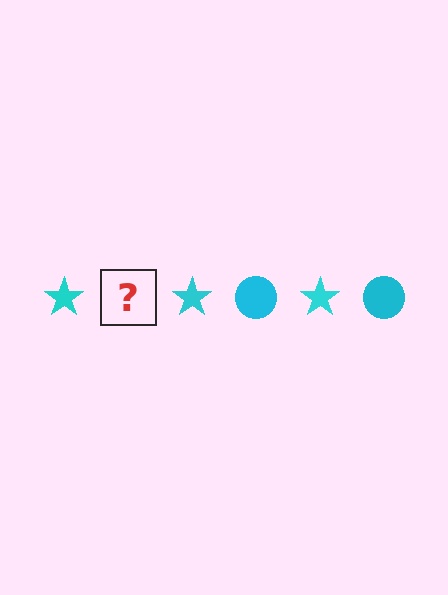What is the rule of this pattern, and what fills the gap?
The rule is that the pattern cycles through star, circle shapes in cyan. The gap should be filled with a cyan circle.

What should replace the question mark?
The question mark should be replaced with a cyan circle.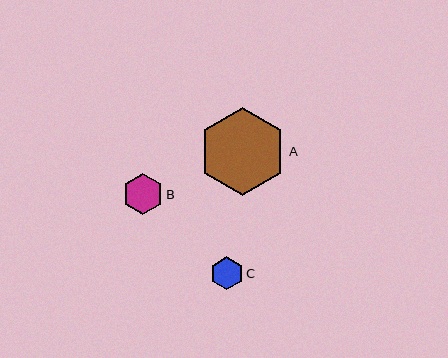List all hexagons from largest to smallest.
From largest to smallest: A, B, C.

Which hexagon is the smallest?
Hexagon C is the smallest with a size of approximately 33 pixels.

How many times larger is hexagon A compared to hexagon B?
Hexagon A is approximately 2.1 times the size of hexagon B.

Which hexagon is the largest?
Hexagon A is the largest with a size of approximately 88 pixels.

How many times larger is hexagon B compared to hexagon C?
Hexagon B is approximately 1.3 times the size of hexagon C.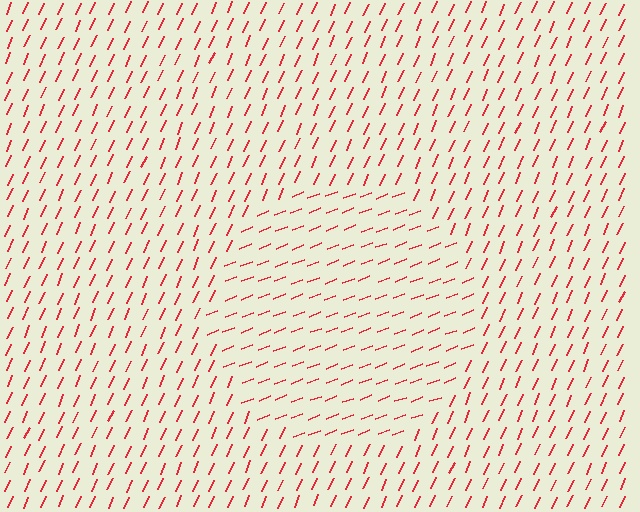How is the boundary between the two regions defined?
The boundary is defined purely by a change in line orientation (approximately 45 degrees difference). All lines are the same color and thickness.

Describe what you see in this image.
The image is filled with small red line segments. A circle region in the image has lines oriented differently from the surrounding lines, creating a visible texture boundary.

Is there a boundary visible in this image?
Yes, there is a texture boundary formed by a change in line orientation.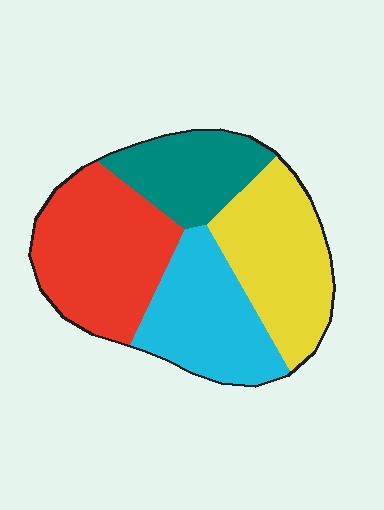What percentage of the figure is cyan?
Cyan covers roughly 25% of the figure.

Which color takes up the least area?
Teal, at roughly 20%.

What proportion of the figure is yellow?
Yellow takes up between a quarter and a half of the figure.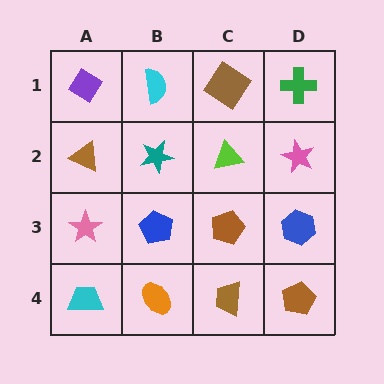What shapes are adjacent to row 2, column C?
A brown diamond (row 1, column C), a brown pentagon (row 3, column C), a teal star (row 2, column B), a pink star (row 2, column D).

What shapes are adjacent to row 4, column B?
A blue pentagon (row 3, column B), a cyan trapezoid (row 4, column A), a brown trapezoid (row 4, column C).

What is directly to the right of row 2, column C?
A pink star.